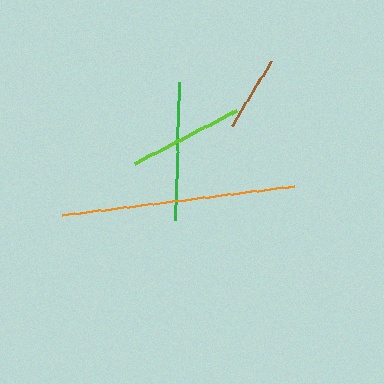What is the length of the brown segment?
The brown segment is approximately 75 pixels long.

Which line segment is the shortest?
The brown line is the shortest at approximately 75 pixels.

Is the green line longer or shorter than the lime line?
The green line is longer than the lime line.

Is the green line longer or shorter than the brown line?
The green line is longer than the brown line.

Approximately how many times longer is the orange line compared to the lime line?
The orange line is approximately 2.0 times the length of the lime line.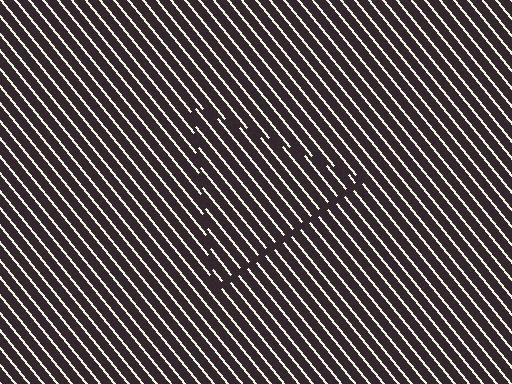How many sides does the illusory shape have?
3 sides — the line-ends trace a triangle.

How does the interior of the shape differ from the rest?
The interior of the shape contains the same grating, shifted by half a period — the contour is defined by the phase discontinuity where line-ends from the inner and outer gratings abut.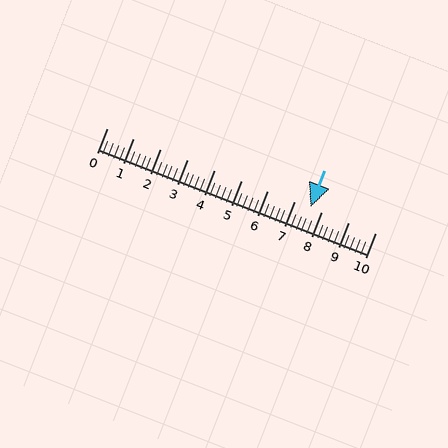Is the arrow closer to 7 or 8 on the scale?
The arrow is closer to 8.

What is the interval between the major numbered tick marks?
The major tick marks are spaced 1 units apart.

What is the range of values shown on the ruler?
The ruler shows values from 0 to 10.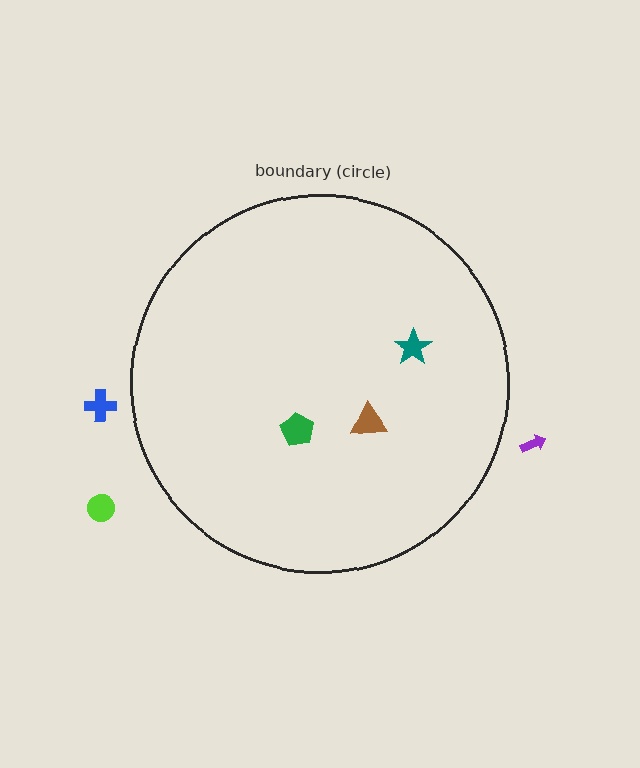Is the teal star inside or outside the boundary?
Inside.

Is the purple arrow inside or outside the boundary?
Outside.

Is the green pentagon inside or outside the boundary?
Inside.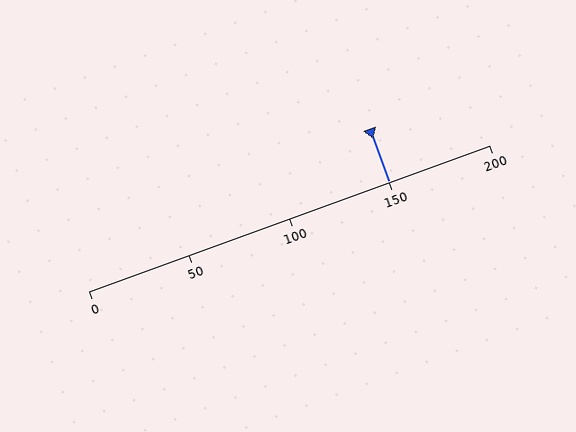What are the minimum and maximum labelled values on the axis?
The axis runs from 0 to 200.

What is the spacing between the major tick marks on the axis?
The major ticks are spaced 50 apart.